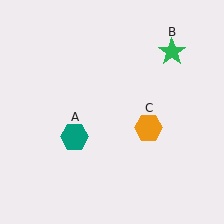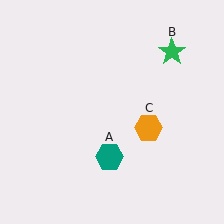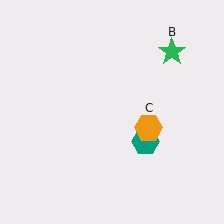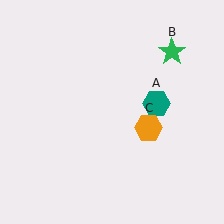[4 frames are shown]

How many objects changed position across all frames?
1 object changed position: teal hexagon (object A).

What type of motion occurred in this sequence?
The teal hexagon (object A) rotated counterclockwise around the center of the scene.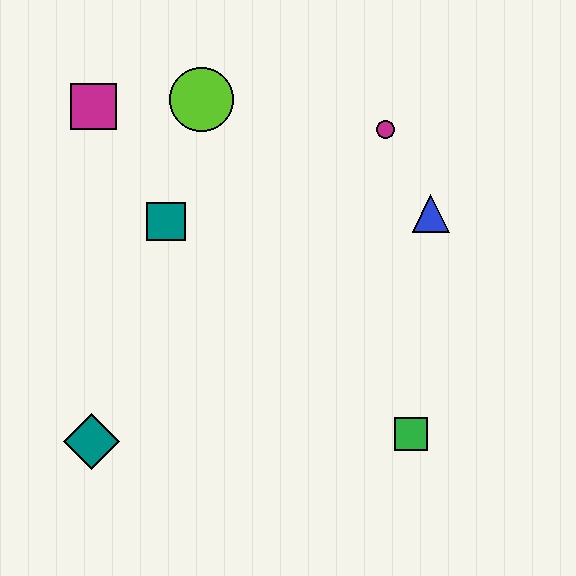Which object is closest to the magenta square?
The lime circle is closest to the magenta square.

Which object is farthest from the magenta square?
The green square is farthest from the magenta square.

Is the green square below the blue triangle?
Yes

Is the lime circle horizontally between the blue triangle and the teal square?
Yes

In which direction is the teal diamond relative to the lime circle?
The teal diamond is below the lime circle.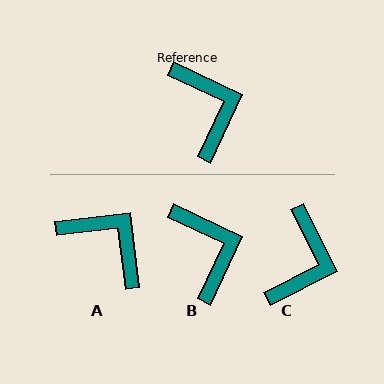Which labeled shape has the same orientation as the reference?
B.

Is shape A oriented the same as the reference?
No, it is off by about 32 degrees.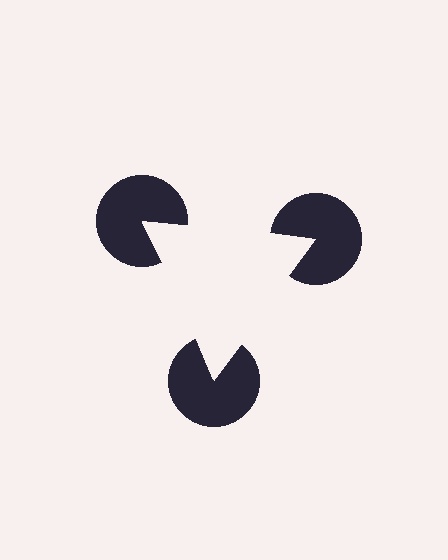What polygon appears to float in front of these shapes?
An illusory triangle — its edges are inferred from the aligned wedge cuts in the pac-man discs, not physically drawn.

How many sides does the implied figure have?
3 sides.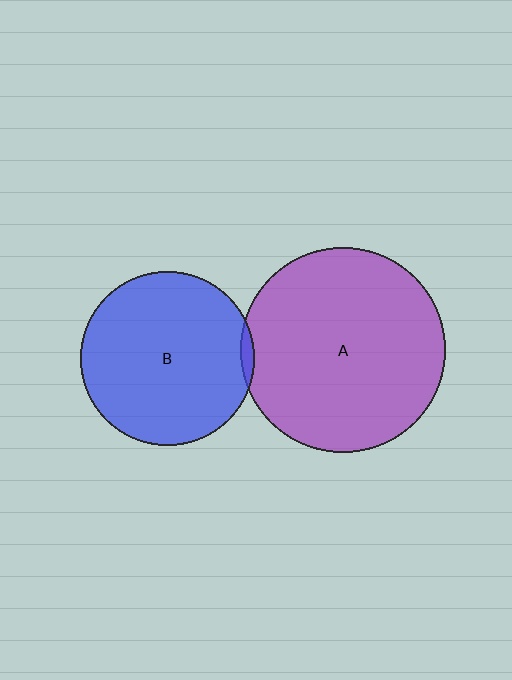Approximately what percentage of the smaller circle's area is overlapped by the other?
Approximately 5%.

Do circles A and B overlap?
Yes.